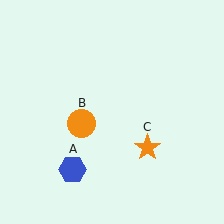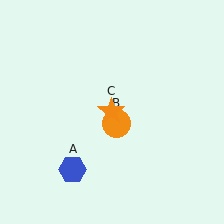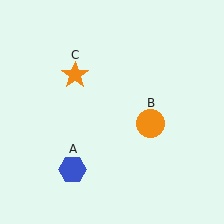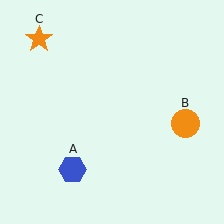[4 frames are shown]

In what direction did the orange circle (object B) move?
The orange circle (object B) moved right.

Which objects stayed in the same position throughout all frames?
Blue hexagon (object A) remained stationary.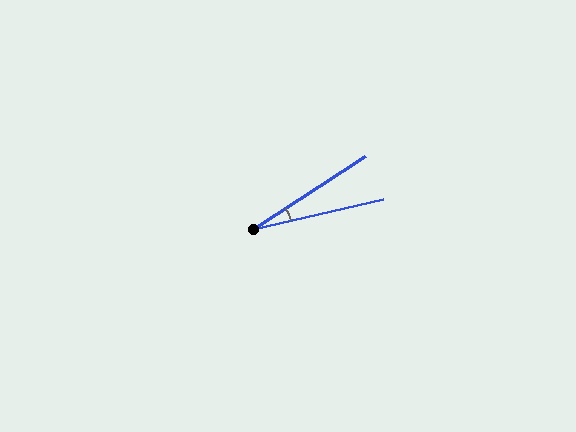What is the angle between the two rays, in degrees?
Approximately 20 degrees.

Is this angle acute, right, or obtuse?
It is acute.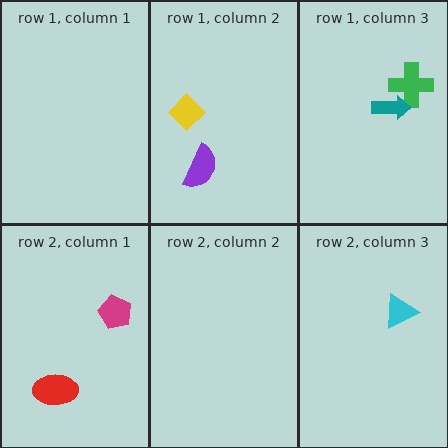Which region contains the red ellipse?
The row 2, column 1 region.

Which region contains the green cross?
The row 1, column 3 region.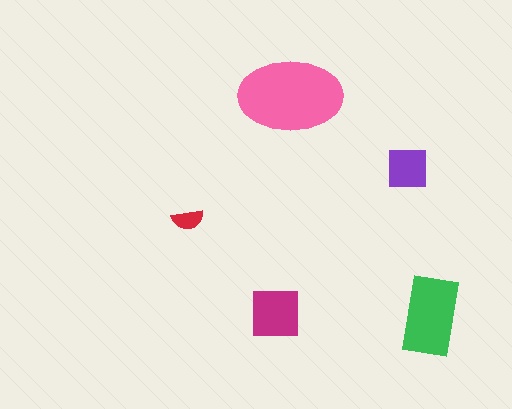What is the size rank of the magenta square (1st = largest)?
3rd.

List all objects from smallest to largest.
The red semicircle, the purple square, the magenta square, the green rectangle, the pink ellipse.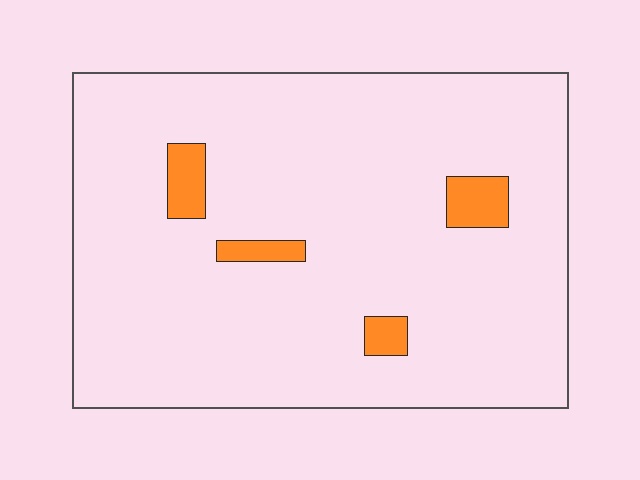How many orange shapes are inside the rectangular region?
4.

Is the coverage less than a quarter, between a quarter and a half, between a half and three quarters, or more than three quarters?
Less than a quarter.